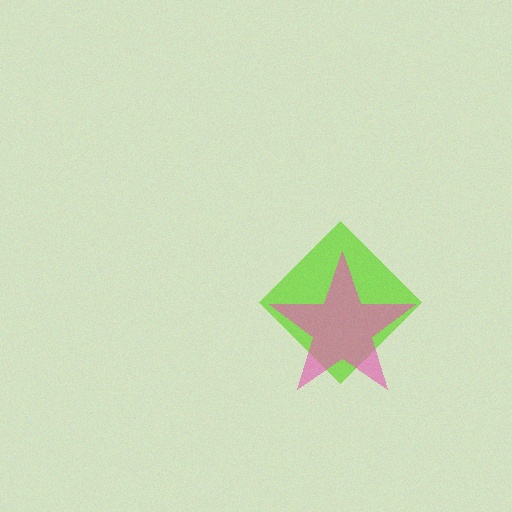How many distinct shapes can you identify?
There are 2 distinct shapes: a lime diamond, a pink star.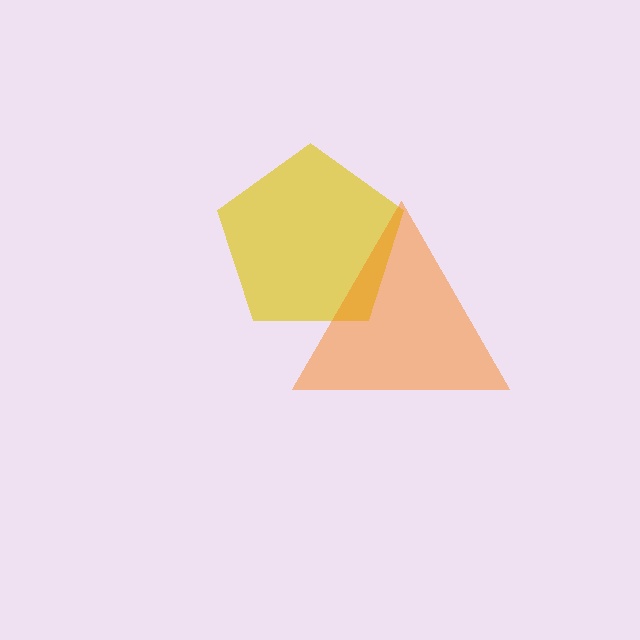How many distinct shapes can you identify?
There are 2 distinct shapes: a yellow pentagon, an orange triangle.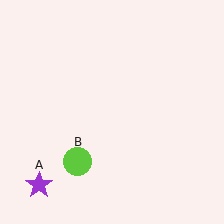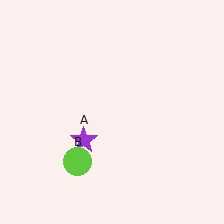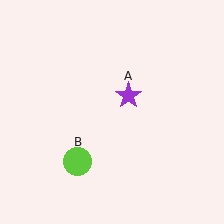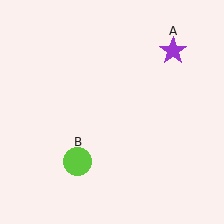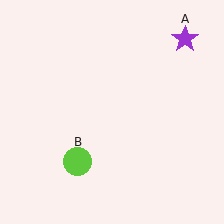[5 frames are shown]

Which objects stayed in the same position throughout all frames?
Lime circle (object B) remained stationary.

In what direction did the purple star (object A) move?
The purple star (object A) moved up and to the right.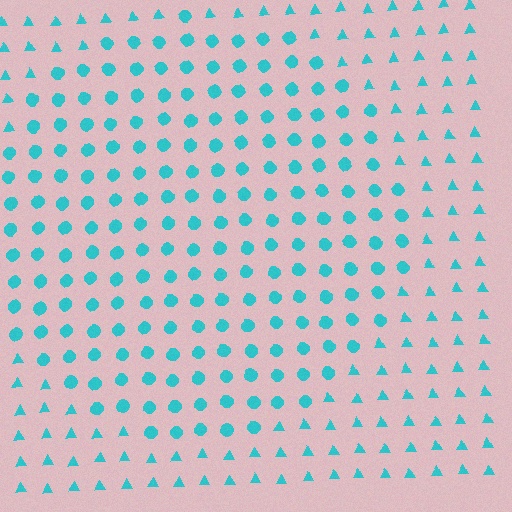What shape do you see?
I see a circle.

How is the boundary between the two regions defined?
The boundary is defined by a change in element shape: circles inside vs. triangles outside. All elements share the same color and spacing.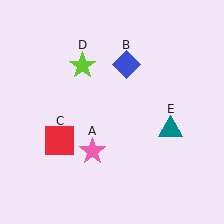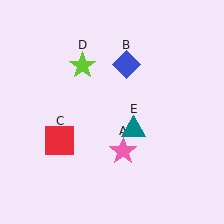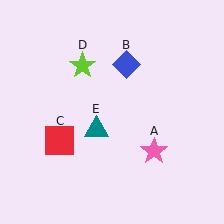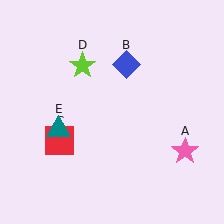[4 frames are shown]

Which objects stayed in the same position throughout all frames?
Blue diamond (object B) and red square (object C) and lime star (object D) remained stationary.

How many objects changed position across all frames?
2 objects changed position: pink star (object A), teal triangle (object E).